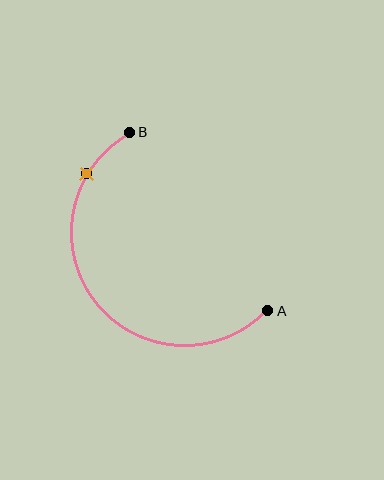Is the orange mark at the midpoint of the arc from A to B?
No. The orange mark lies on the arc but is closer to endpoint B. The arc midpoint would be at the point on the curve equidistant along the arc from both A and B.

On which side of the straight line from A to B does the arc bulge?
The arc bulges below and to the left of the straight line connecting A and B.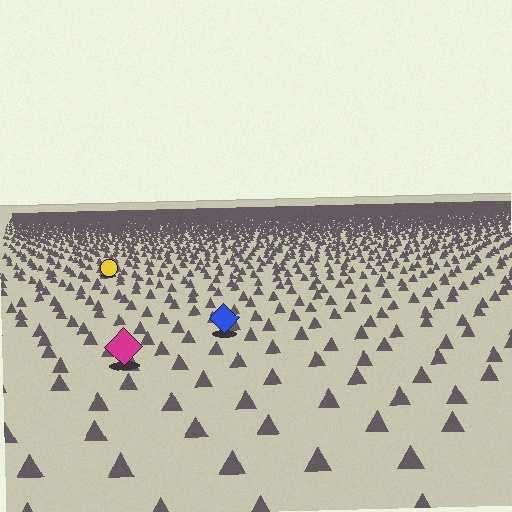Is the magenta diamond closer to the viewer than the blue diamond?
Yes. The magenta diamond is closer — you can tell from the texture gradient: the ground texture is coarser near it.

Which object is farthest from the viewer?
The yellow circle is farthest from the viewer. It appears smaller and the ground texture around it is denser.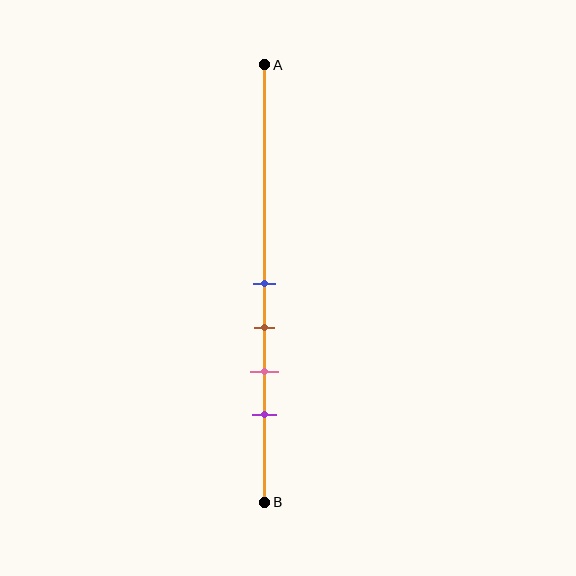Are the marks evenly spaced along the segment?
Yes, the marks are approximately evenly spaced.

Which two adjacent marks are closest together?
The blue and brown marks are the closest adjacent pair.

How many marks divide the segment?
There are 4 marks dividing the segment.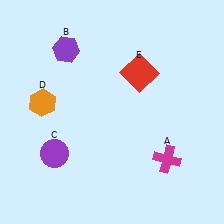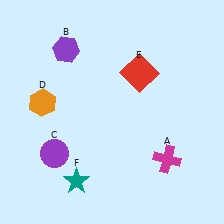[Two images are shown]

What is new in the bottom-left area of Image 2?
A teal star (F) was added in the bottom-left area of Image 2.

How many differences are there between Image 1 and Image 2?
There is 1 difference between the two images.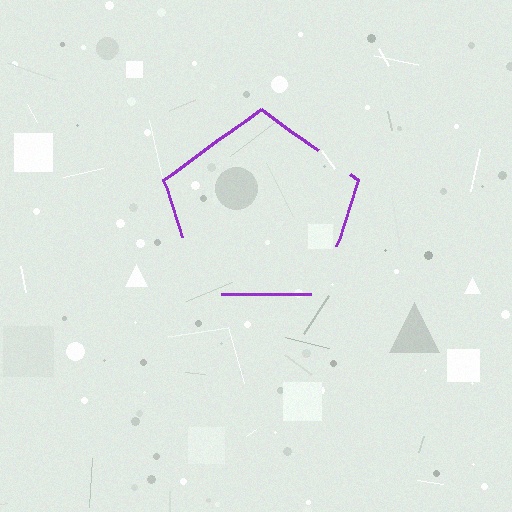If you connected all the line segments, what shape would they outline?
They would outline a pentagon.